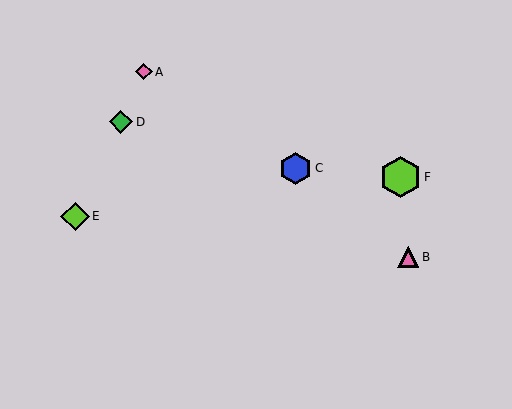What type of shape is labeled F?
Shape F is a lime hexagon.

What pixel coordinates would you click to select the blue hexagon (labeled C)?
Click at (296, 168) to select the blue hexagon C.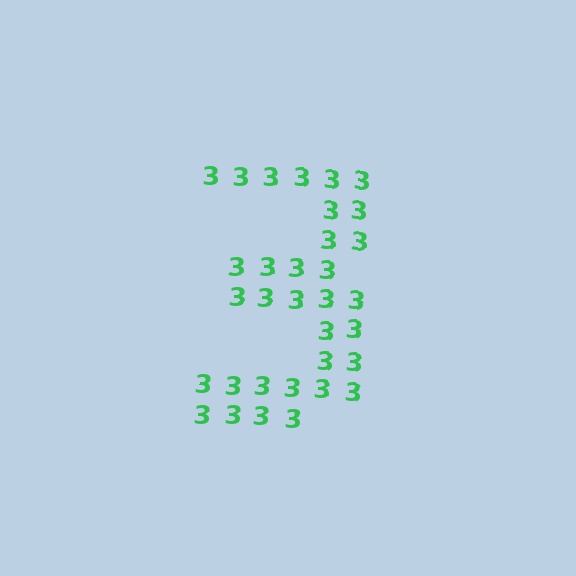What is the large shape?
The large shape is the digit 3.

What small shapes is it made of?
It is made of small digit 3's.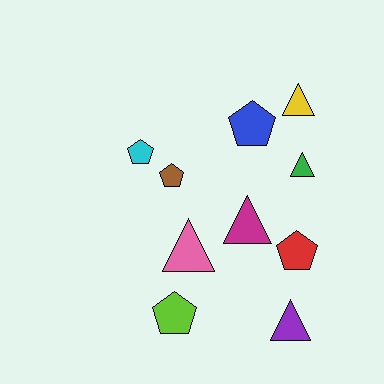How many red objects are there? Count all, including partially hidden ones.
There is 1 red object.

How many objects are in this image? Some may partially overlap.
There are 10 objects.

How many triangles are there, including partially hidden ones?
There are 5 triangles.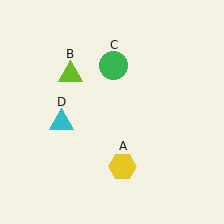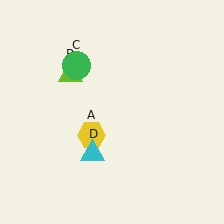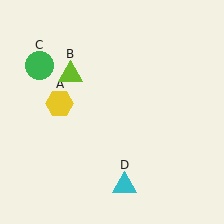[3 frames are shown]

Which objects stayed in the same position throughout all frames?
Lime triangle (object B) remained stationary.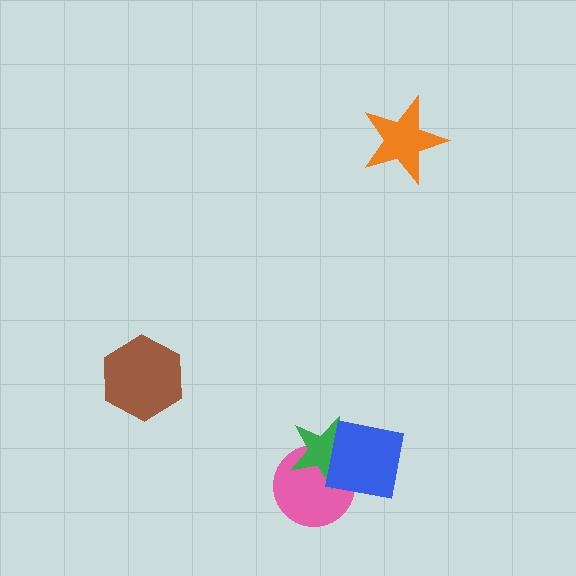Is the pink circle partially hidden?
Yes, it is partially covered by another shape.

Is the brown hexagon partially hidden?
No, no other shape covers it.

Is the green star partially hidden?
Yes, it is partially covered by another shape.